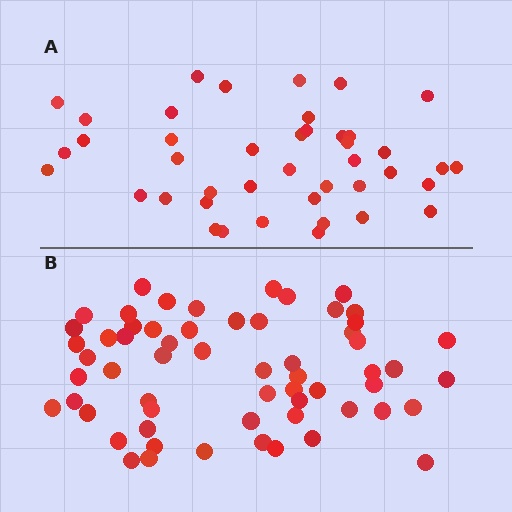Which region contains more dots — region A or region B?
Region B (the bottom region) has more dots.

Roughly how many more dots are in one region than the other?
Region B has approximately 20 more dots than region A.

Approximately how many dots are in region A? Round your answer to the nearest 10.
About 40 dots. (The exact count is 42, which rounds to 40.)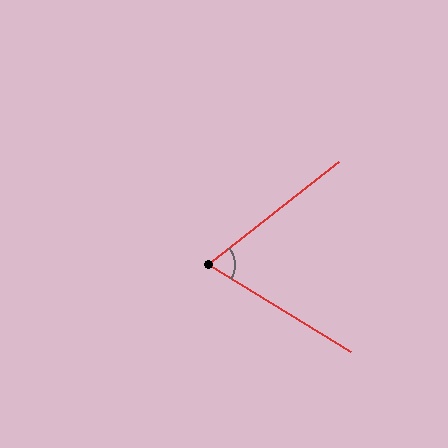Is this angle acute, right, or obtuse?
It is acute.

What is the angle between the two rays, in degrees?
Approximately 70 degrees.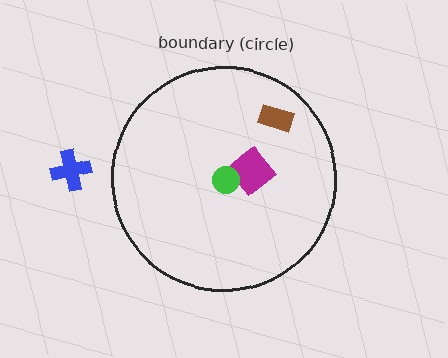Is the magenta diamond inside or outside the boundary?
Inside.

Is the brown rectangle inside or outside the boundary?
Inside.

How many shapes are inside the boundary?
3 inside, 1 outside.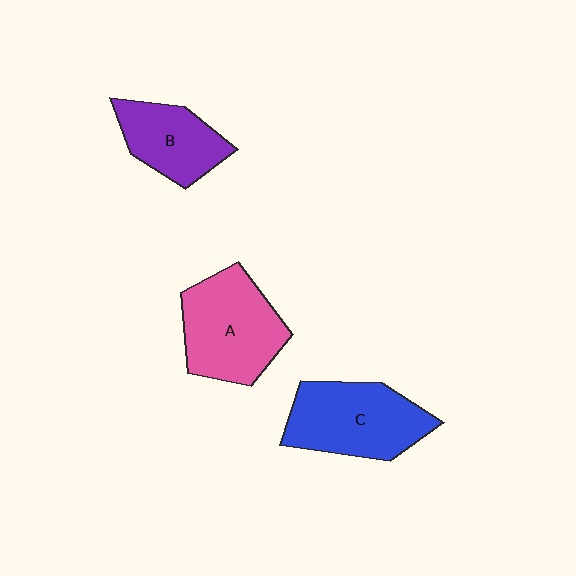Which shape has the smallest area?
Shape B (purple).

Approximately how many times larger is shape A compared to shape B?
Approximately 1.4 times.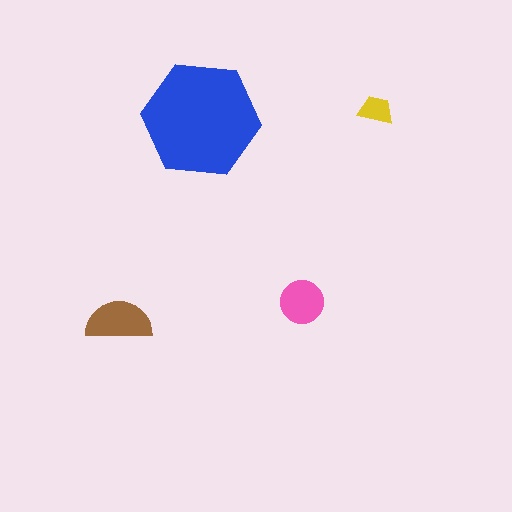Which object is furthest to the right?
The yellow trapezoid is rightmost.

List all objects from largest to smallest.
The blue hexagon, the brown semicircle, the pink circle, the yellow trapezoid.